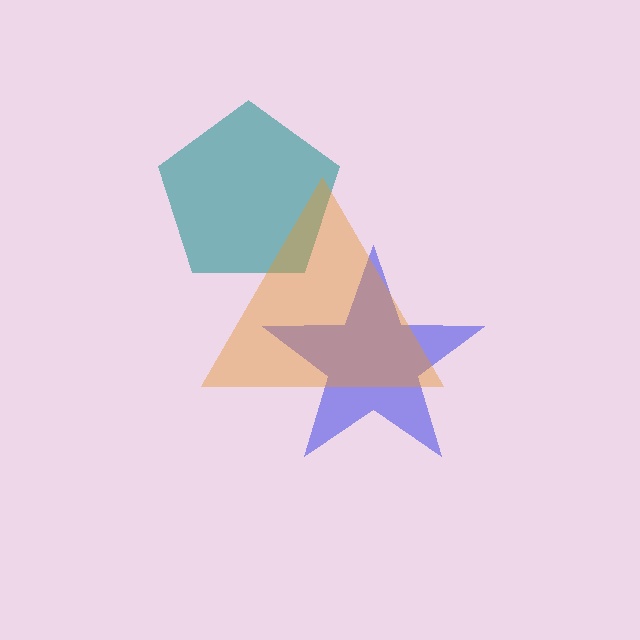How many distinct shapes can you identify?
There are 3 distinct shapes: a blue star, a teal pentagon, an orange triangle.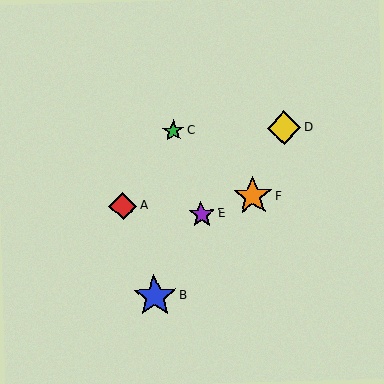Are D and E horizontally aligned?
No, D is at y≈128 and E is at y≈214.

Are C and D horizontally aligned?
Yes, both are at y≈131.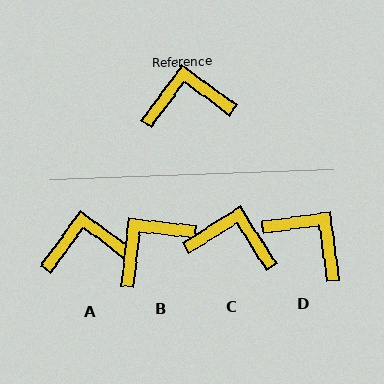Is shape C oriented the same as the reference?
No, it is off by about 21 degrees.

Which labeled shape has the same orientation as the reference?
A.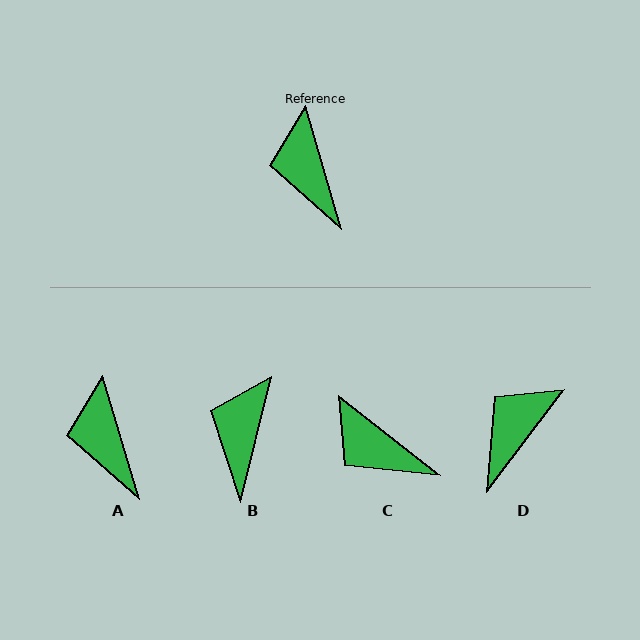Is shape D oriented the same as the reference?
No, it is off by about 54 degrees.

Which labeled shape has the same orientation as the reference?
A.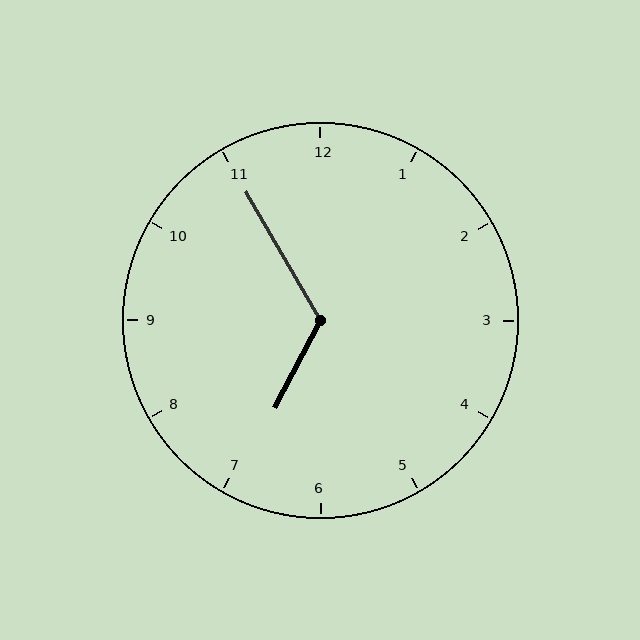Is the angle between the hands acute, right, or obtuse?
It is obtuse.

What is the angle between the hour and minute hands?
Approximately 122 degrees.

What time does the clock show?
6:55.